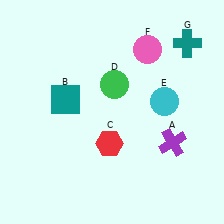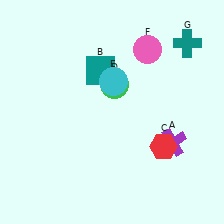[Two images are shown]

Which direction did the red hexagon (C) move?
The red hexagon (C) moved right.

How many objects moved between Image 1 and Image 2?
3 objects moved between the two images.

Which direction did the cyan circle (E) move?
The cyan circle (E) moved left.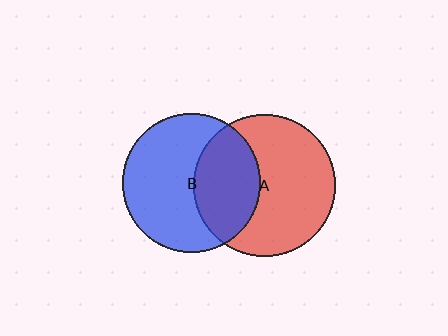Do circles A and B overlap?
Yes.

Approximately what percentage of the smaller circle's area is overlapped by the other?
Approximately 40%.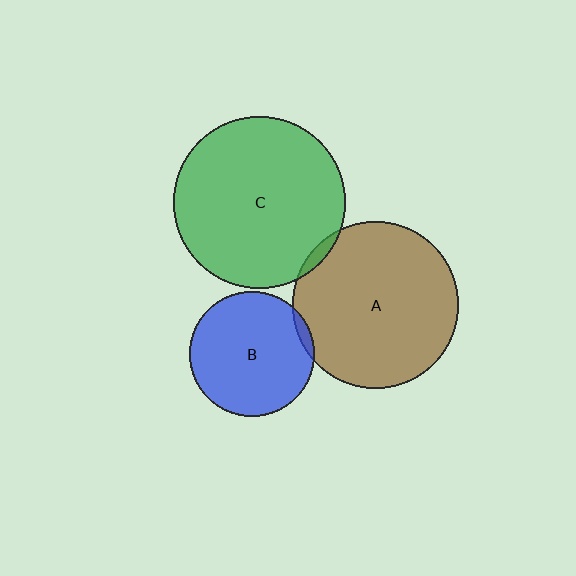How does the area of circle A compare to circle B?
Approximately 1.8 times.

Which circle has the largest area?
Circle C (green).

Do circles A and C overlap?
Yes.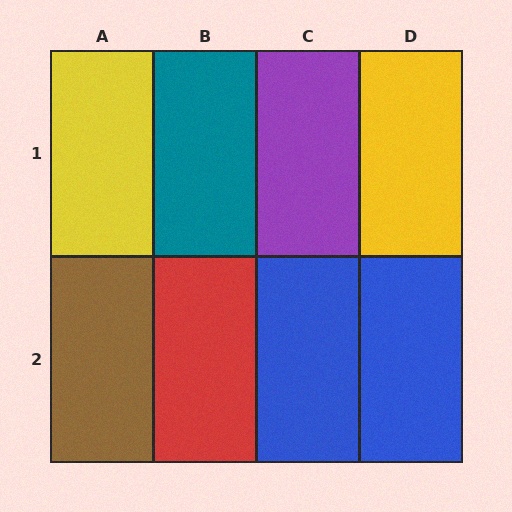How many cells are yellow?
2 cells are yellow.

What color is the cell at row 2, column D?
Blue.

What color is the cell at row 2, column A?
Brown.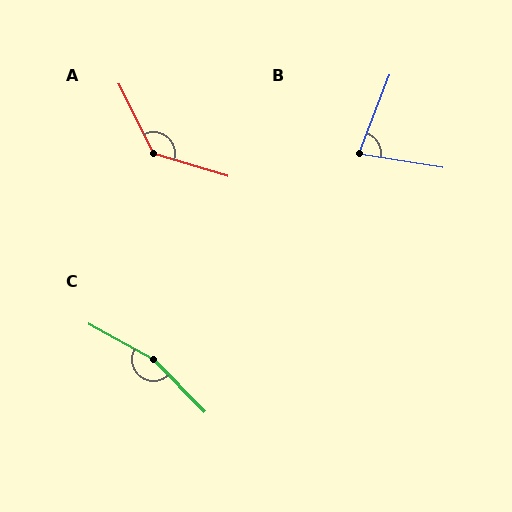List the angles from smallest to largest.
B (78°), A (133°), C (163°).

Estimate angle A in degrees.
Approximately 133 degrees.